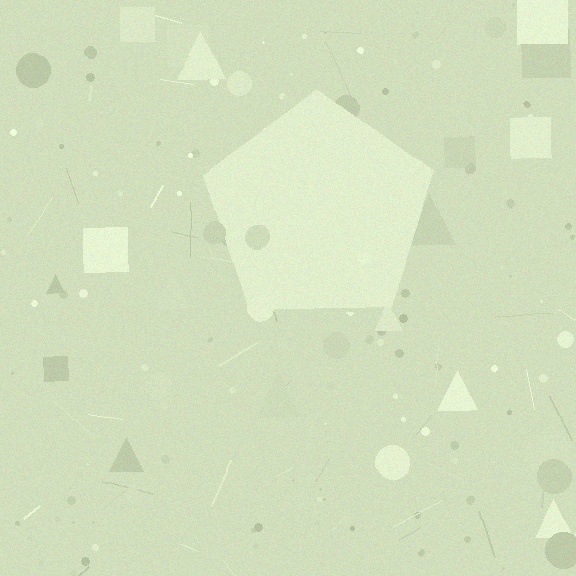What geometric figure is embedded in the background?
A pentagon is embedded in the background.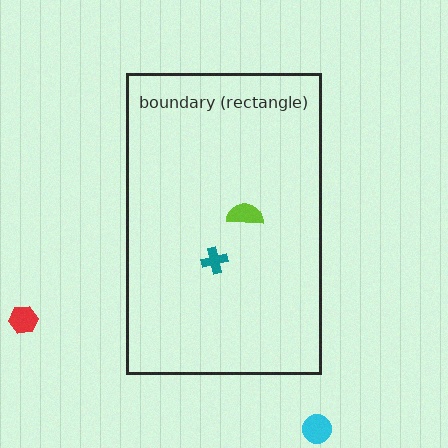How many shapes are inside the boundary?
2 inside, 2 outside.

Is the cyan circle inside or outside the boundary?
Outside.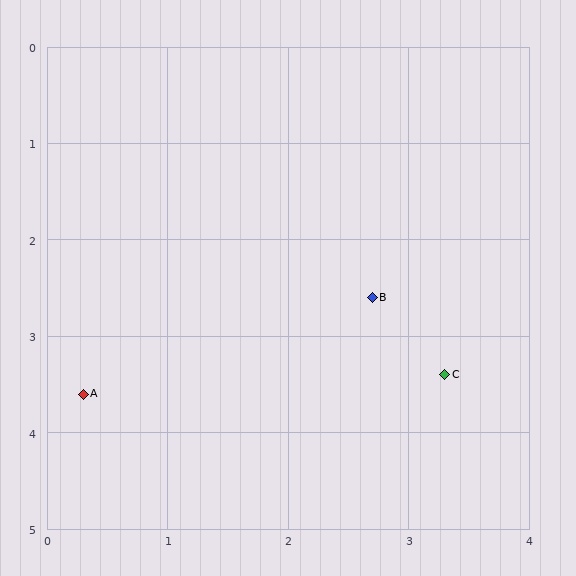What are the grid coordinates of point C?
Point C is at approximately (3.3, 3.4).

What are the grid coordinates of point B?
Point B is at approximately (2.7, 2.6).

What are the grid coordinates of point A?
Point A is at approximately (0.3, 3.6).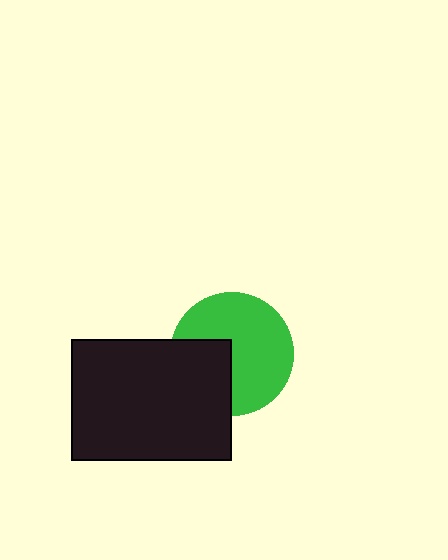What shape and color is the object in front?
The object in front is a black rectangle.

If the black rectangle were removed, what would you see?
You would see the complete green circle.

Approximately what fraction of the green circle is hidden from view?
Roughly 32% of the green circle is hidden behind the black rectangle.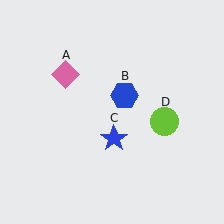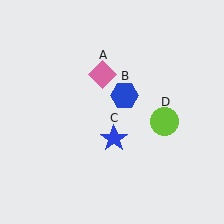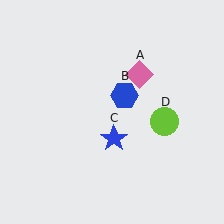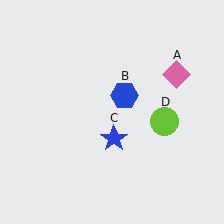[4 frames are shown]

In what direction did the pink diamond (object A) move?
The pink diamond (object A) moved right.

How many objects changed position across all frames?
1 object changed position: pink diamond (object A).